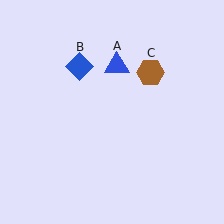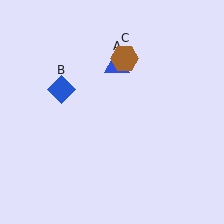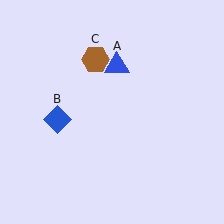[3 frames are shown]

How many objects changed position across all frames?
2 objects changed position: blue diamond (object B), brown hexagon (object C).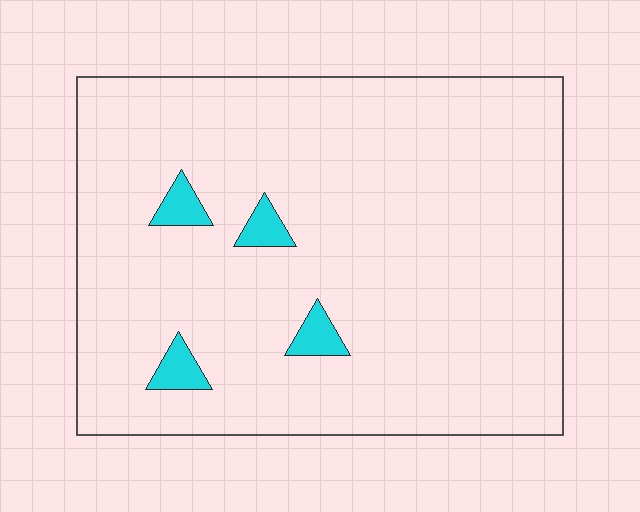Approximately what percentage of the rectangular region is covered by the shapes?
Approximately 5%.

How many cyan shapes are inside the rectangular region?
4.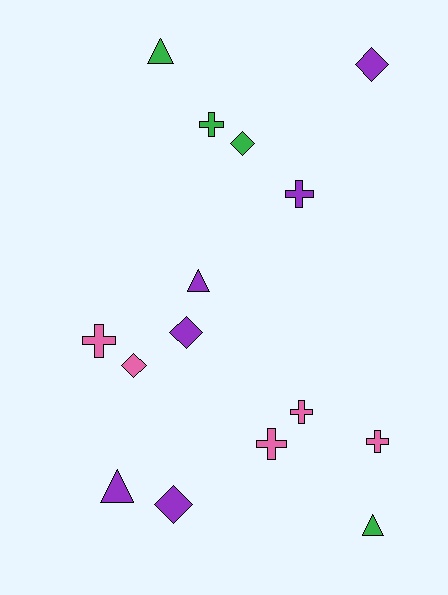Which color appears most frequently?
Purple, with 6 objects.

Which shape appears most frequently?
Cross, with 6 objects.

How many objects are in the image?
There are 15 objects.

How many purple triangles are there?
There are 2 purple triangles.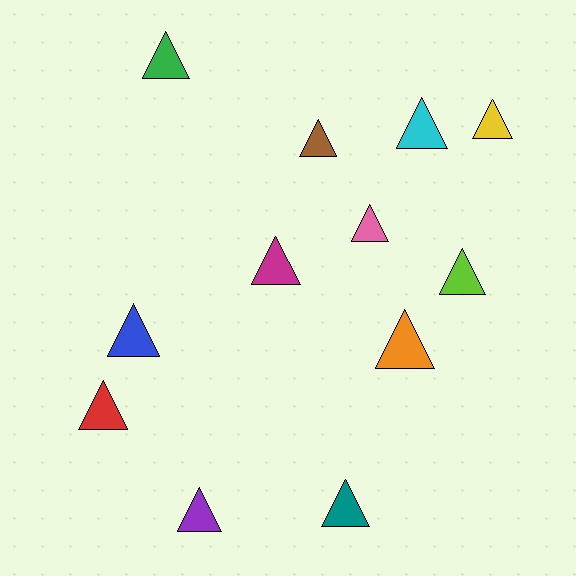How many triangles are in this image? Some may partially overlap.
There are 12 triangles.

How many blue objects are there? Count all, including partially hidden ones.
There is 1 blue object.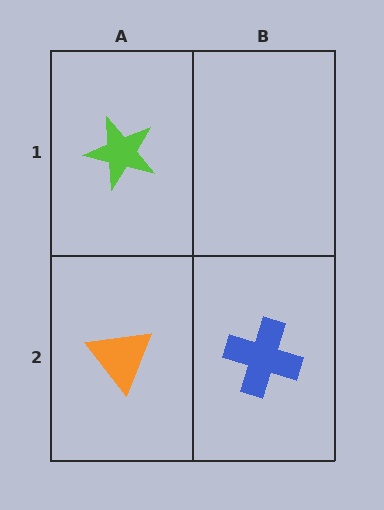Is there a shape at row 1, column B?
No, that cell is empty.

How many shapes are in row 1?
1 shape.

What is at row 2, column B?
A blue cross.